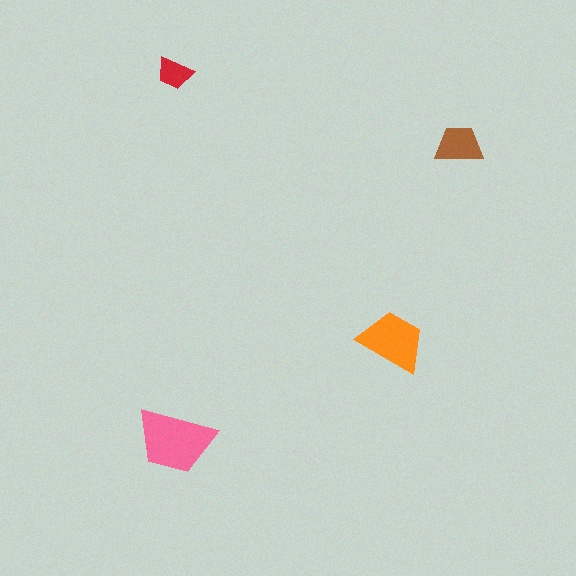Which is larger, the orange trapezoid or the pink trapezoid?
The pink one.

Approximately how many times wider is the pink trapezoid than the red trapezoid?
About 2 times wider.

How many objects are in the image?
There are 4 objects in the image.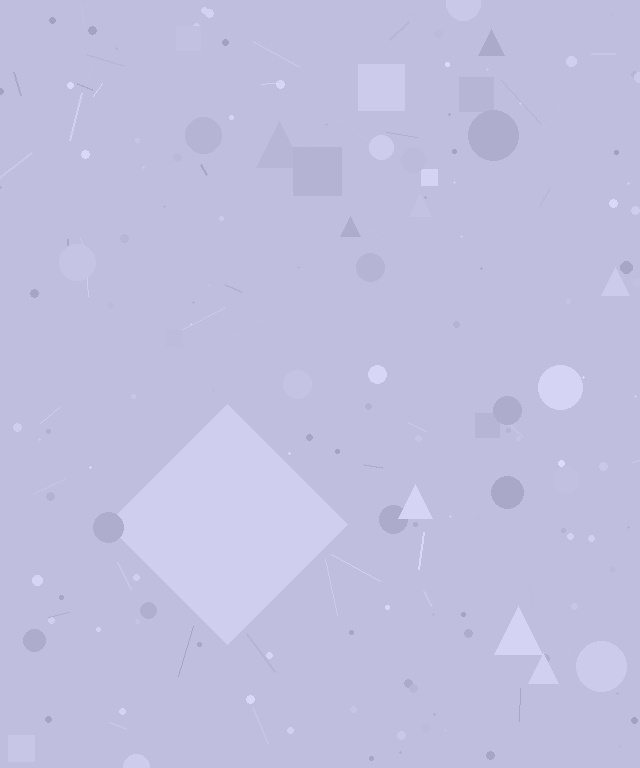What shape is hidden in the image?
A diamond is hidden in the image.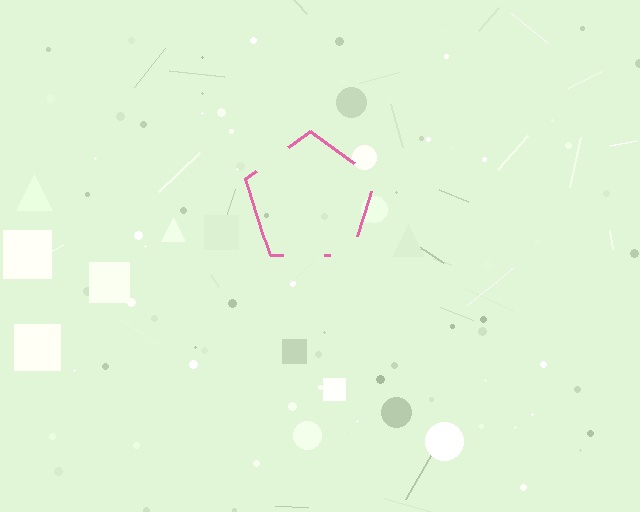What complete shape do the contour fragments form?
The contour fragments form a pentagon.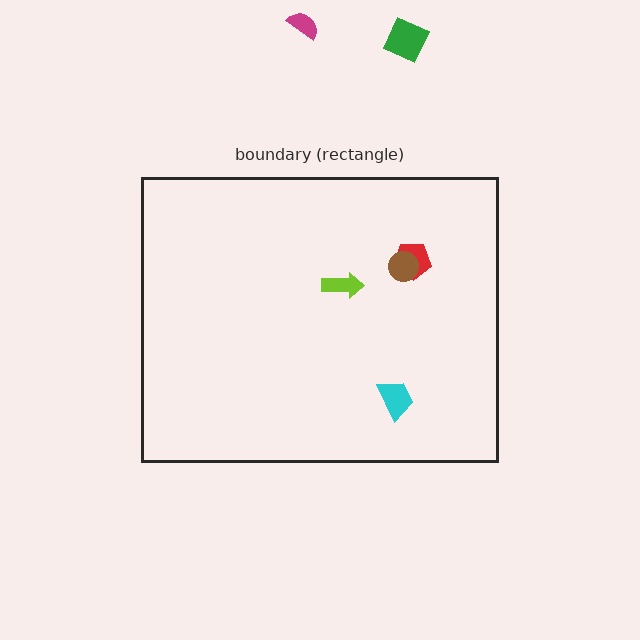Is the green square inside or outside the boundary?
Outside.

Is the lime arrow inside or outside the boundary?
Inside.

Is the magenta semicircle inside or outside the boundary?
Outside.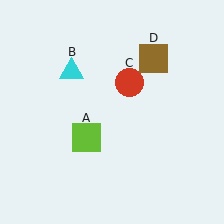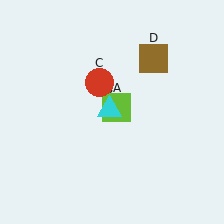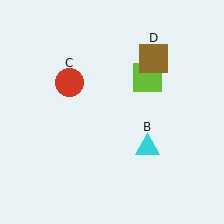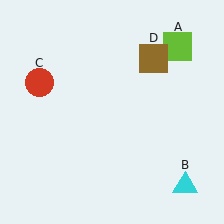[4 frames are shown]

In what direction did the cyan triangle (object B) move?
The cyan triangle (object B) moved down and to the right.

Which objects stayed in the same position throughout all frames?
Brown square (object D) remained stationary.